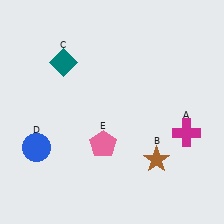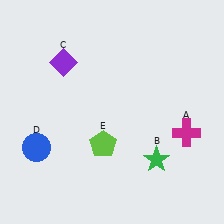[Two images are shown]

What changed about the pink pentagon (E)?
In Image 1, E is pink. In Image 2, it changed to lime.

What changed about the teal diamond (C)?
In Image 1, C is teal. In Image 2, it changed to purple.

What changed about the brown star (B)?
In Image 1, B is brown. In Image 2, it changed to green.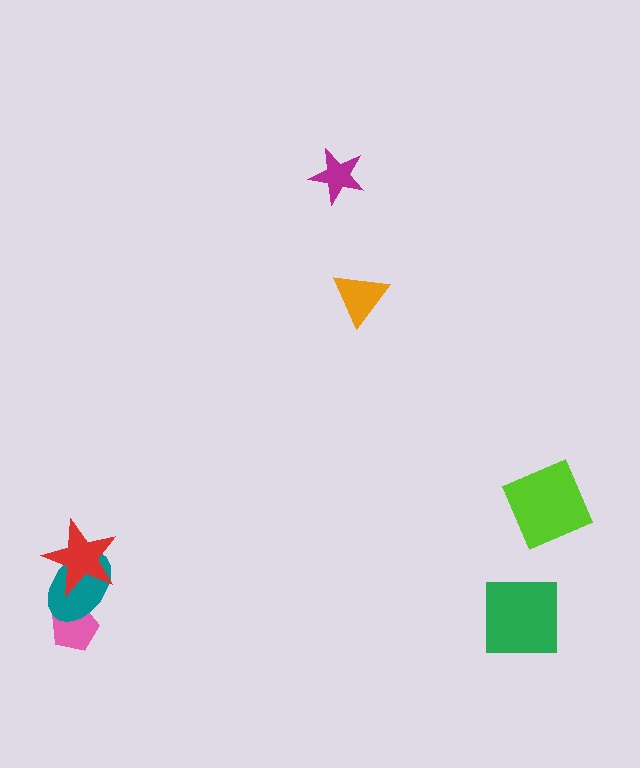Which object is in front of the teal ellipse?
The red star is in front of the teal ellipse.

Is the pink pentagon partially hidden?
Yes, it is partially covered by another shape.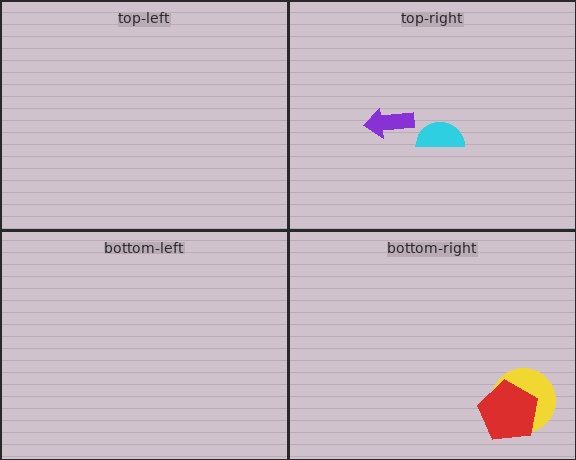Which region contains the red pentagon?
The bottom-right region.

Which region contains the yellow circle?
The bottom-right region.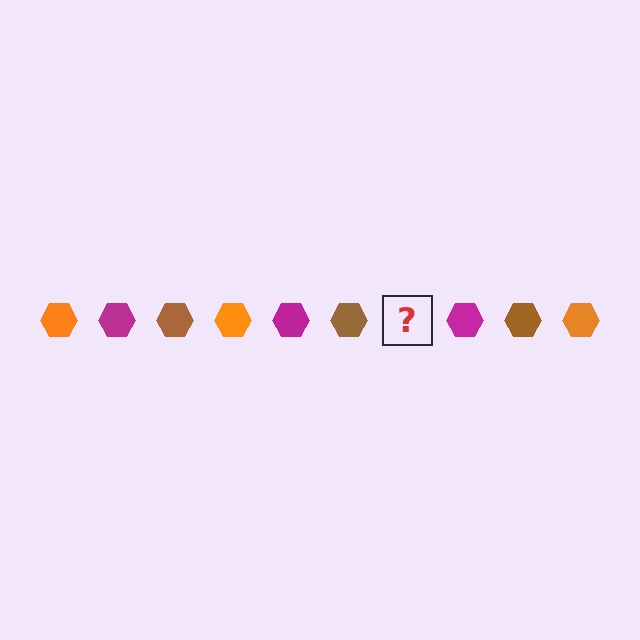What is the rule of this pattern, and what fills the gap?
The rule is that the pattern cycles through orange, magenta, brown hexagons. The gap should be filled with an orange hexagon.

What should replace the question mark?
The question mark should be replaced with an orange hexagon.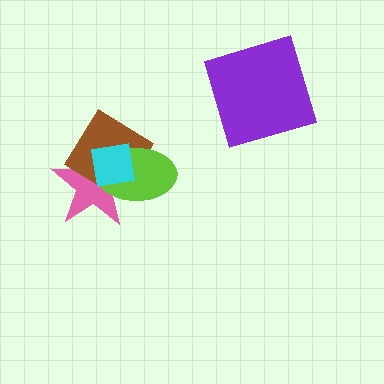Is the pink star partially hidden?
Yes, it is partially covered by another shape.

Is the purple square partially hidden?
No, no other shape covers it.